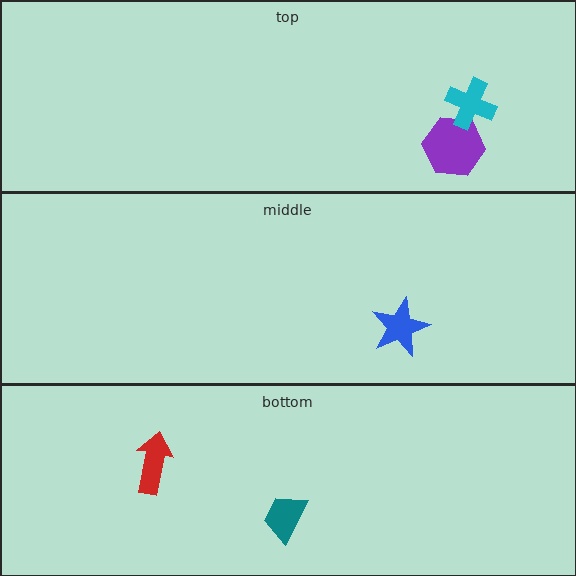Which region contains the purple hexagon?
The top region.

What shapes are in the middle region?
The blue star.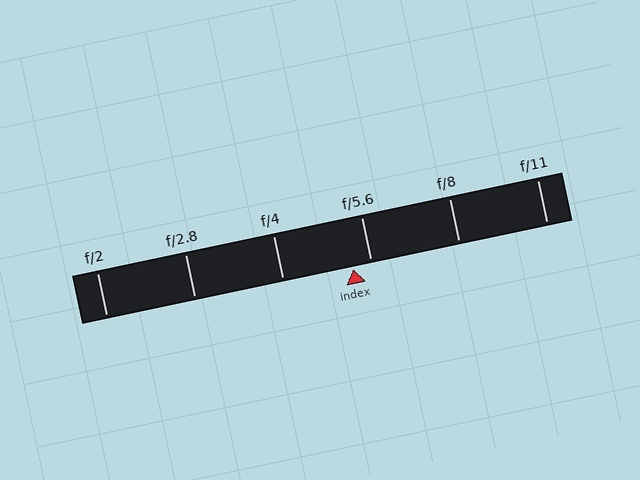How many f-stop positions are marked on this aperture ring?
There are 6 f-stop positions marked.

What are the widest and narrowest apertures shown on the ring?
The widest aperture shown is f/2 and the narrowest is f/11.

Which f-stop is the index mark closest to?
The index mark is closest to f/5.6.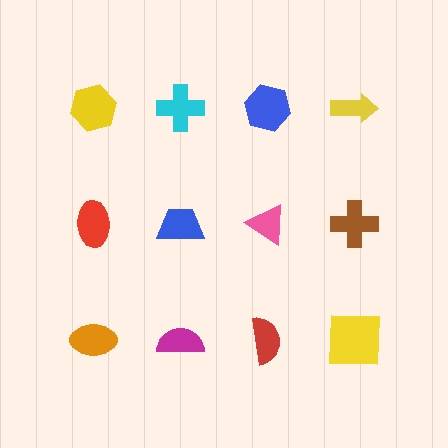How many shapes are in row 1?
4 shapes.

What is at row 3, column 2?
A magenta semicircle.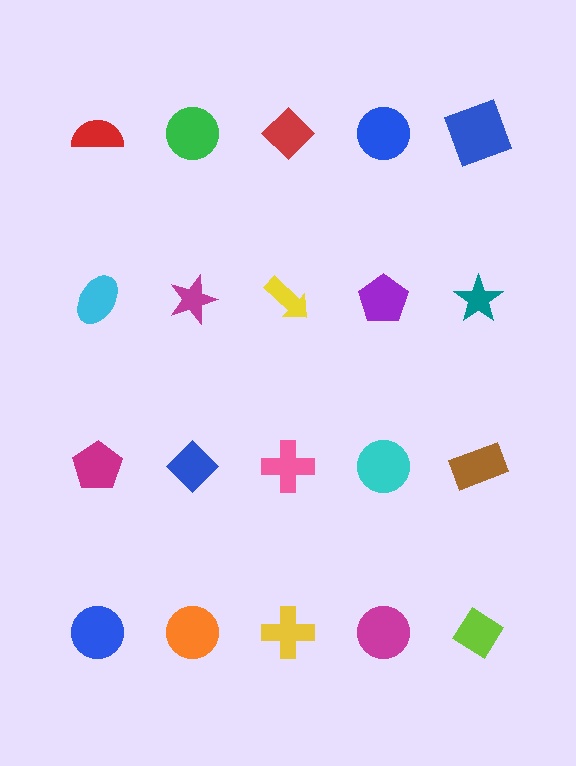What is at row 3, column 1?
A magenta pentagon.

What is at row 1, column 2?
A green circle.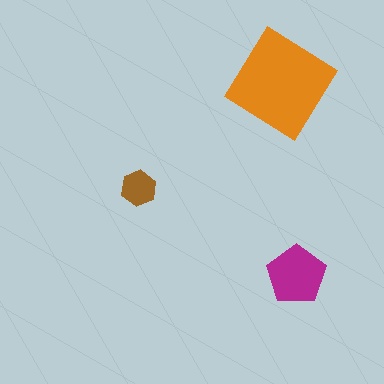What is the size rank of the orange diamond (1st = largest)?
1st.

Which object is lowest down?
The magenta pentagon is bottommost.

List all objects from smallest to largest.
The brown hexagon, the magenta pentagon, the orange diamond.